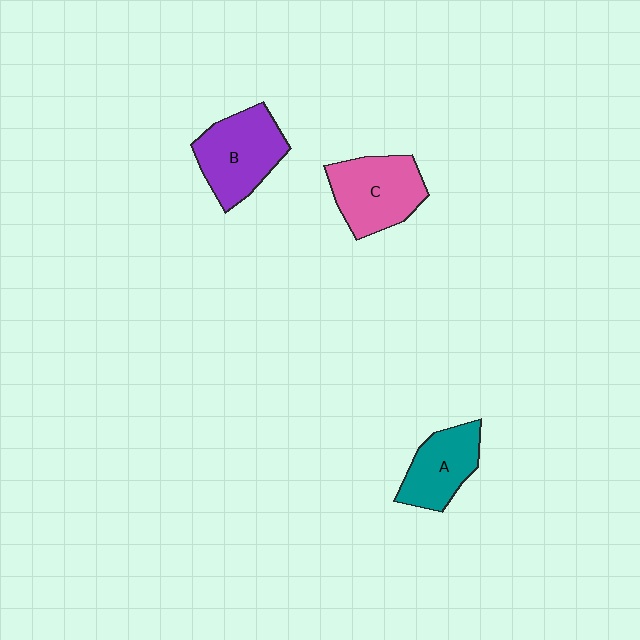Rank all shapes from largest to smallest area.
From largest to smallest: B (purple), C (pink), A (teal).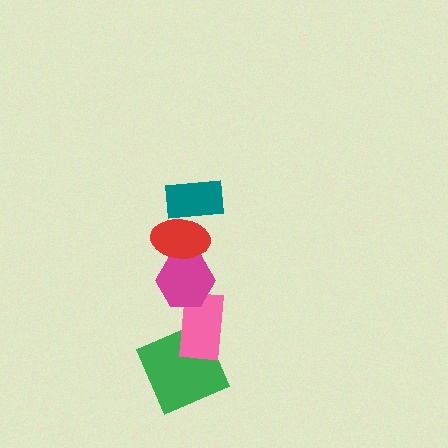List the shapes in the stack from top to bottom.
From top to bottom: the teal rectangle, the red ellipse, the magenta hexagon, the pink rectangle, the green square.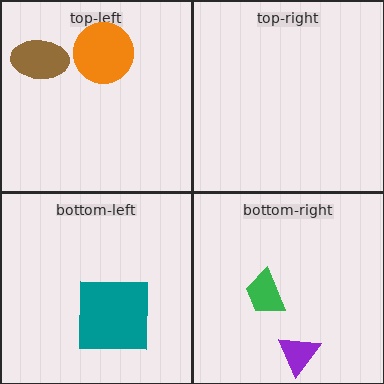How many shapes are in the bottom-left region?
1.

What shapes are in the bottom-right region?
The purple triangle, the green trapezoid.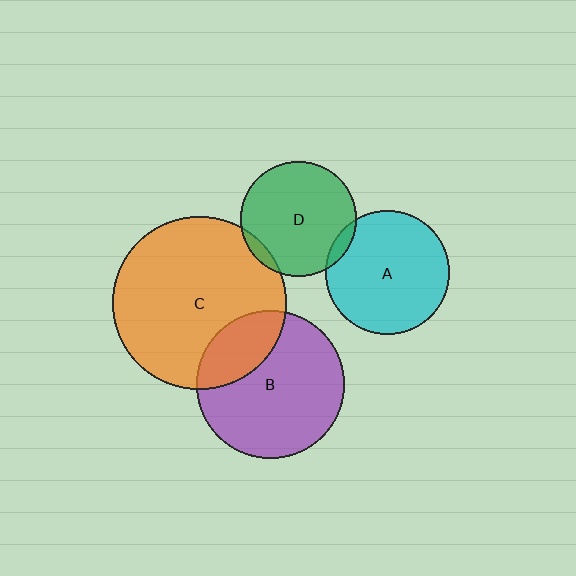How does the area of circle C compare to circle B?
Approximately 1.4 times.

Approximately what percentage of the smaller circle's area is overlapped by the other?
Approximately 25%.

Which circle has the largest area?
Circle C (orange).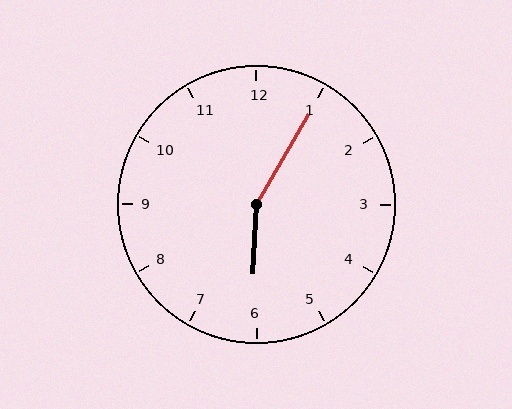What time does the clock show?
6:05.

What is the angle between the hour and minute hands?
Approximately 152 degrees.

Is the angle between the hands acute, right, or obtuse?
It is obtuse.